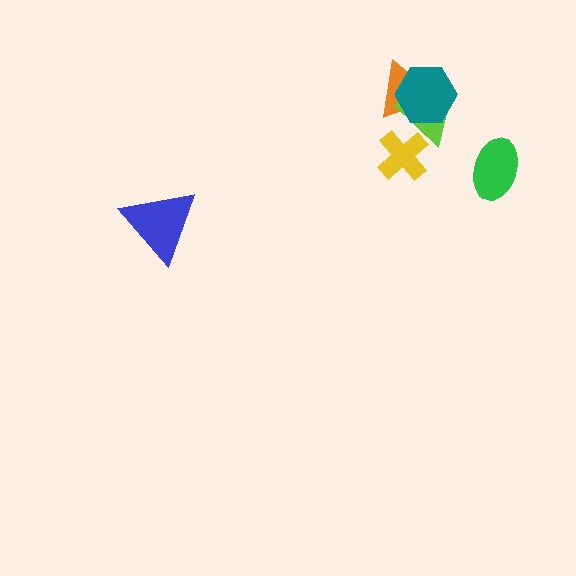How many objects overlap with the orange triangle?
2 objects overlap with the orange triangle.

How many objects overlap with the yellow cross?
1 object overlaps with the yellow cross.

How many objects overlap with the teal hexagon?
2 objects overlap with the teal hexagon.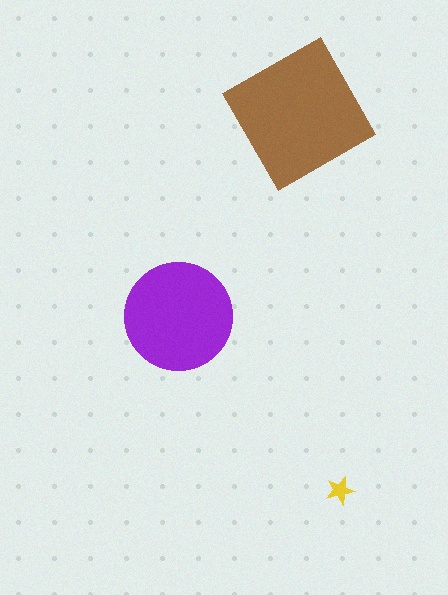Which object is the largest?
The brown square.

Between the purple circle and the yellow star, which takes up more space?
The purple circle.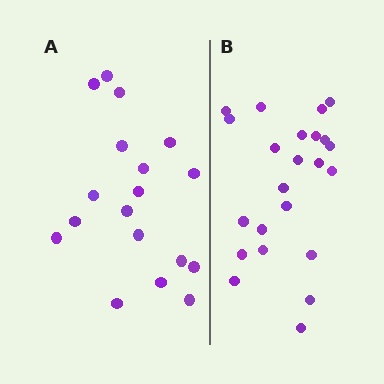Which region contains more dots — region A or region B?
Region B (the right region) has more dots.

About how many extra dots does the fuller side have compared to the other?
Region B has about 5 more dots than region A.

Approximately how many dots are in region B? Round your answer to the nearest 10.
About 20 dots. (The exact count is 23, which rounds to 20.)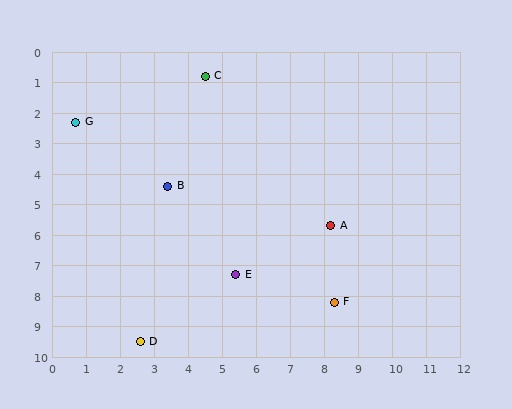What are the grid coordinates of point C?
Point C is at approximately (4.5, 0.8).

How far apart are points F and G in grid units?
Points F and G are about 9.6 grid units apart.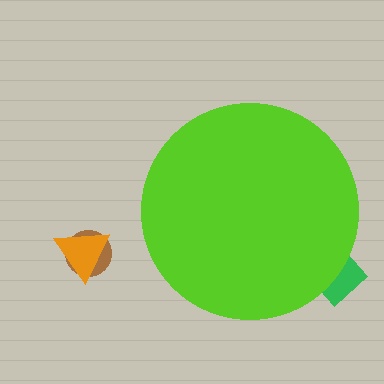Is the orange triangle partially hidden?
No, the orange triangle is fully visible.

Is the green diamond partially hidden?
Yes, the green diamond is partially hidden behind the lime circle.